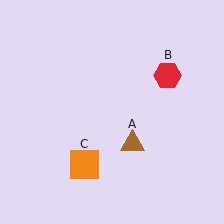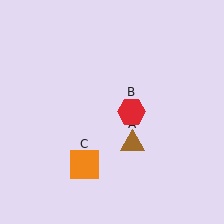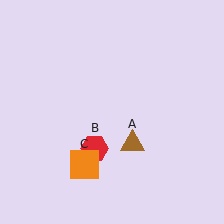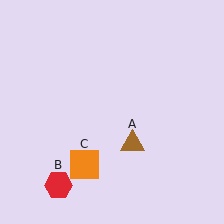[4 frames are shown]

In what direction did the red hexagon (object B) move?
The red hexagon (object B) moved down and to the left.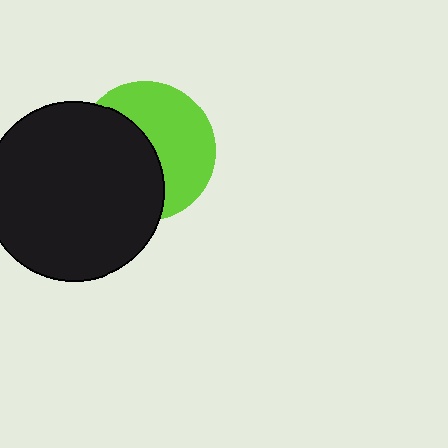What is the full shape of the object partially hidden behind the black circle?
The partially hidden object is a lime circle.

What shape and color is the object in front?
The object in front is a black circle.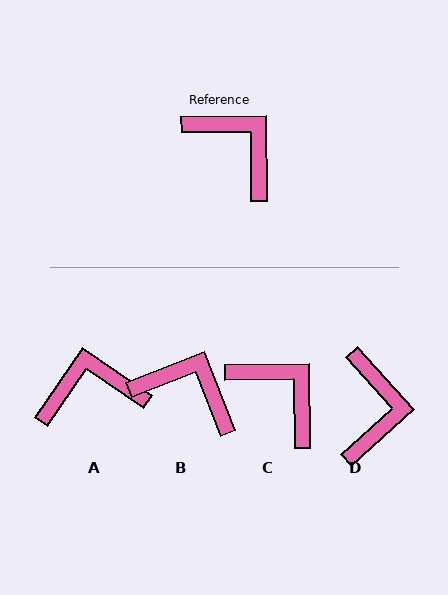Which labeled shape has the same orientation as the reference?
C.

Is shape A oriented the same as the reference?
No, it is off by about 55 degrees.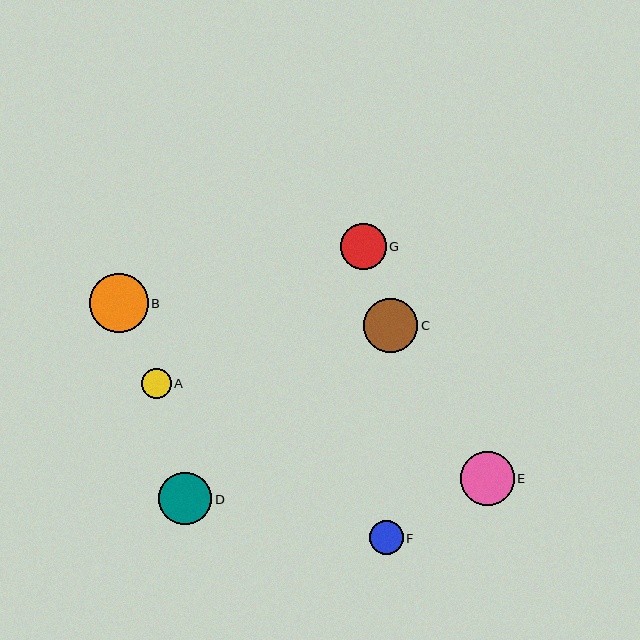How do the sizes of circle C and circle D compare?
Circle C and circle D are approximately the same size.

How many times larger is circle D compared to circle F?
Circle D is approximately 1.5 times the size of circle F.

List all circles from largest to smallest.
From largest to smallest: B, C, E, D, G, F, A.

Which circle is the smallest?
Circle A is the smallest with a size of approximately 30 pixels.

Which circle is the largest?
Circle B is the largest with a size of approximately 59 pixels.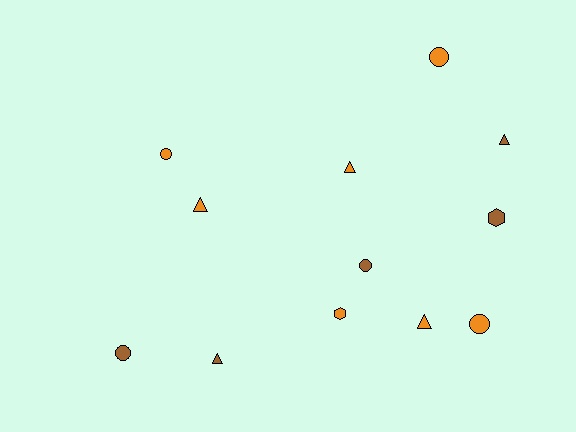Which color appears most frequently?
Orange, with 7 objects.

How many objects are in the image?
There are 12 objects.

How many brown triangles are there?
There are 2 brown triangles.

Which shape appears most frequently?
Circle, with 5 objects.